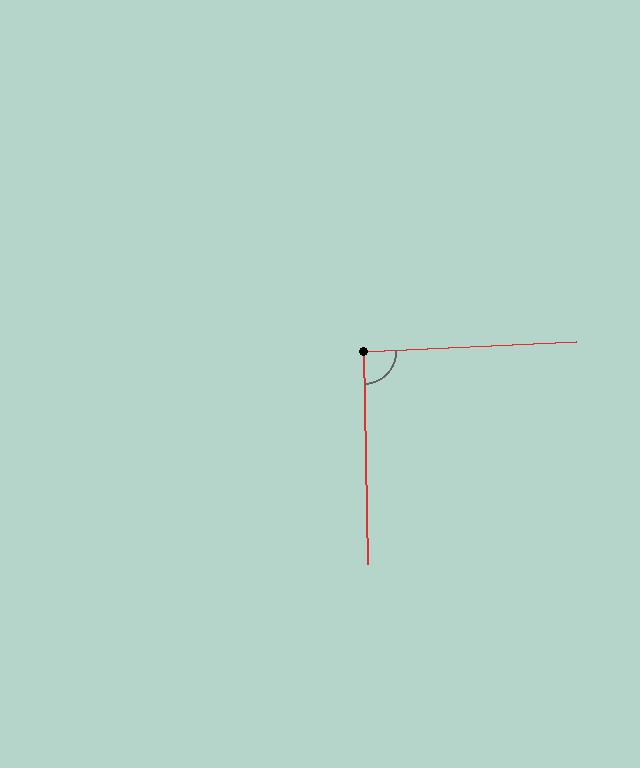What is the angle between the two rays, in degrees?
Approximately 92 degrees.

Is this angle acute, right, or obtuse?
It is approximately a right angle.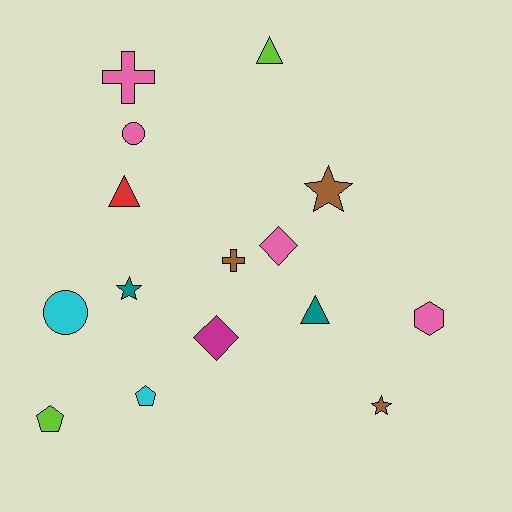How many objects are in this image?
There are 15 objects.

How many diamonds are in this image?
There are 2 diamonds.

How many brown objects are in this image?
There are 3 brown objects.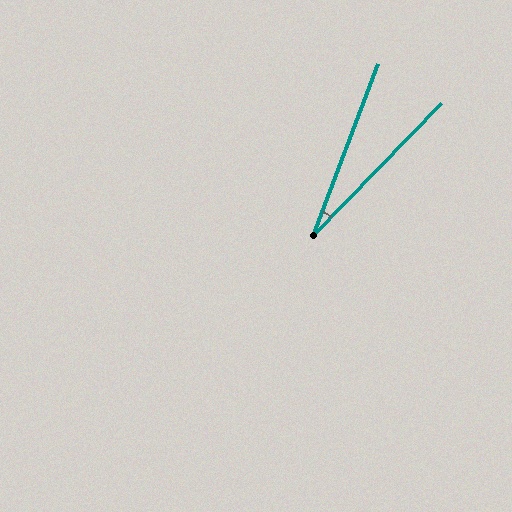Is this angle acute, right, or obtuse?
It is acute.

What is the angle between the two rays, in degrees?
Approximately 23 degrees.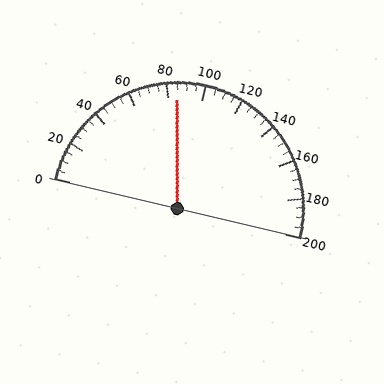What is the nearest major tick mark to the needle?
The nearest major tick mark is 80.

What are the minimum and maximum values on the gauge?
The gauge ranges from 0 to 200.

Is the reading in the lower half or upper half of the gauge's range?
The reading is in the lower half of the range (0 to 200).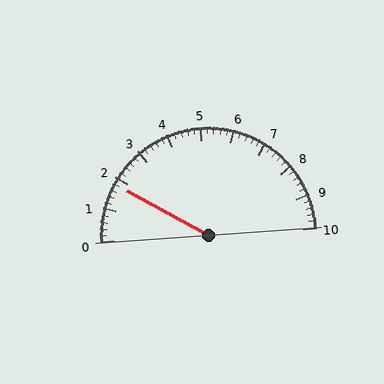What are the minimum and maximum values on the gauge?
The gauge ranges from 0 to 10.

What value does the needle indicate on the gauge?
The needle indicates approximately 1.8.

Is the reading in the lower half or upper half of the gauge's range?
The reading is in the lower half of the range (0 to 10).